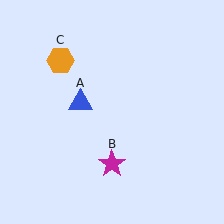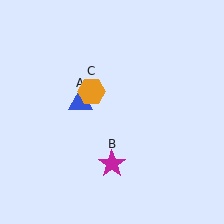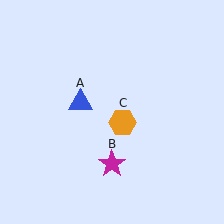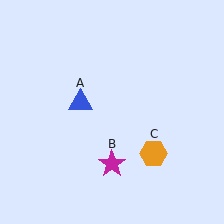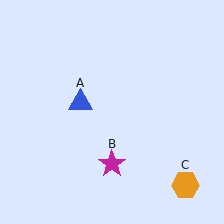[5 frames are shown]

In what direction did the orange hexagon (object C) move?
The orange hexagon (object C) moved down and to the right.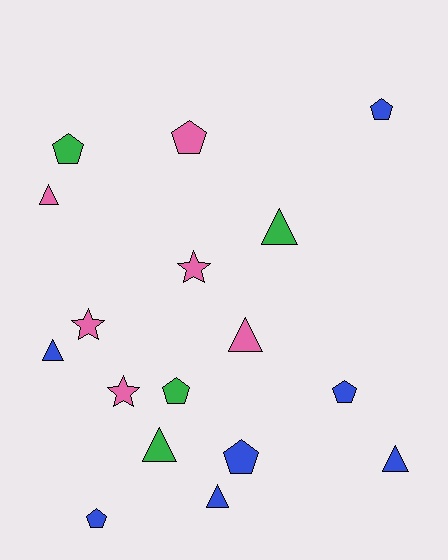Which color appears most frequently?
Blue, with 7 objects.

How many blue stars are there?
There are no blue stars.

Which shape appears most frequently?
Triangle, with 7 objects.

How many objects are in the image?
There are 17 objects.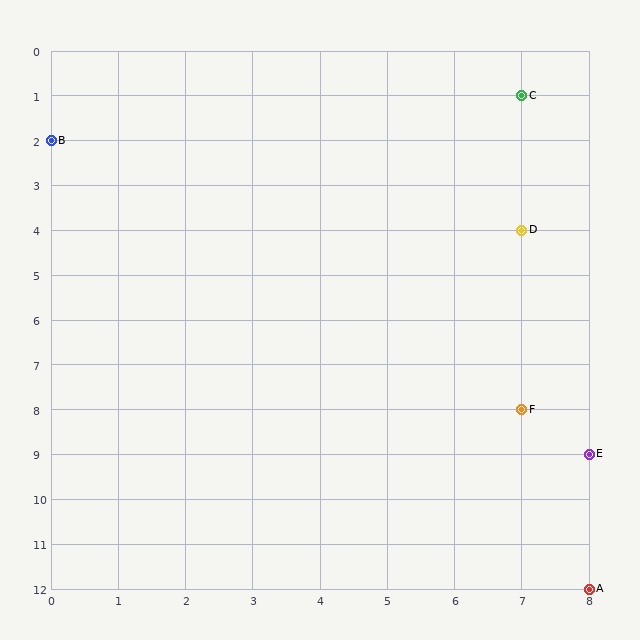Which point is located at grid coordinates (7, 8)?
Point F is at (7, 8).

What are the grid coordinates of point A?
Point A is at grid coordinates (8, 12).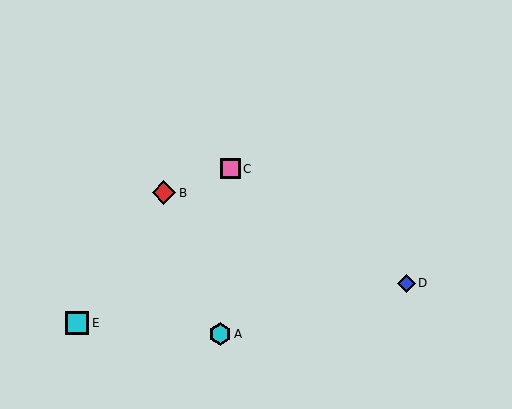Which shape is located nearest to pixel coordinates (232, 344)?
The cyan hexagon (labeled A) at (220, 334) is nearest to that location.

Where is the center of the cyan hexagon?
The center of the cyan hexagon is at (220, 334).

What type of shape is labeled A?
Shape A is a cyan hexagon.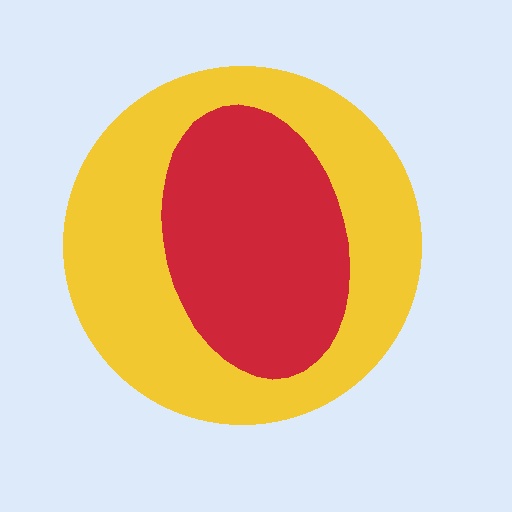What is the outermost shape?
The yellow circle.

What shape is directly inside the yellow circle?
The red ellipse.